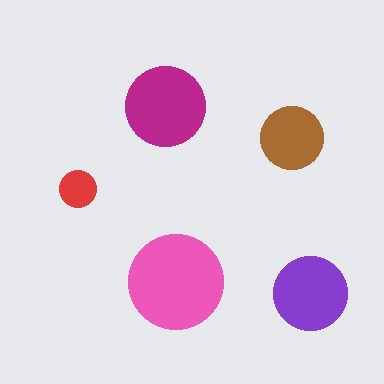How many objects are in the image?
There are 5 objects in the image.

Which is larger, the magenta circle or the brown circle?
The magenta one.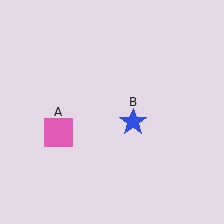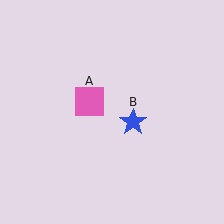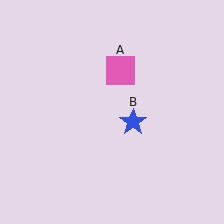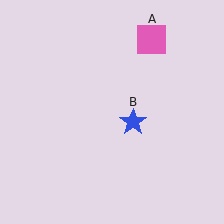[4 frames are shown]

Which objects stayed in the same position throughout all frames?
Blue star (object B) remained stationary.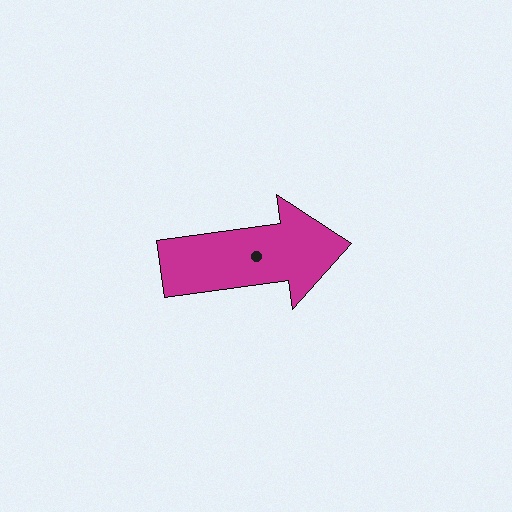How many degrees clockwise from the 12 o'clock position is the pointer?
Approximately 82 degrees.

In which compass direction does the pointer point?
East.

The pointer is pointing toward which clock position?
Roughly 3 o'clock.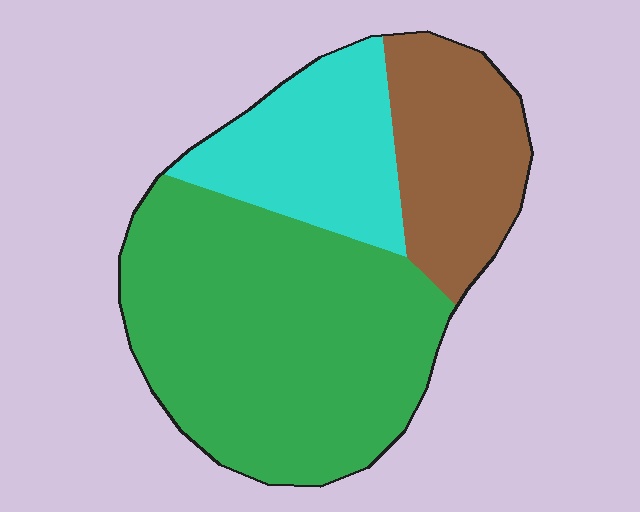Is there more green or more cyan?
Green.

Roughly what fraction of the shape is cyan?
Cyan takes up about one fifth (1/5) of the shape.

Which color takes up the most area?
Green, at roughly 55%.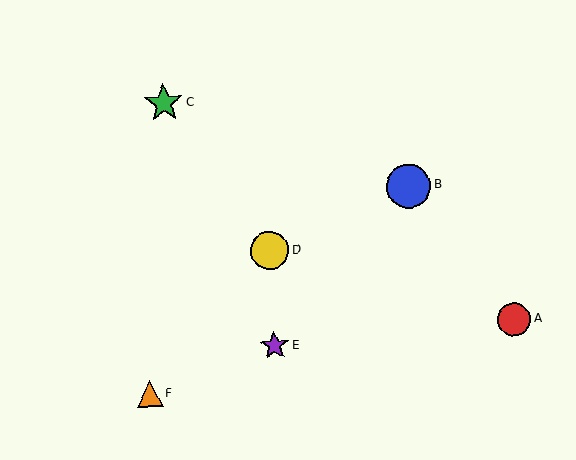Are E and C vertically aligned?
No, E is at x≈274 and C is at x≈164.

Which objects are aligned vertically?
Objects D, E are aligned vertically.